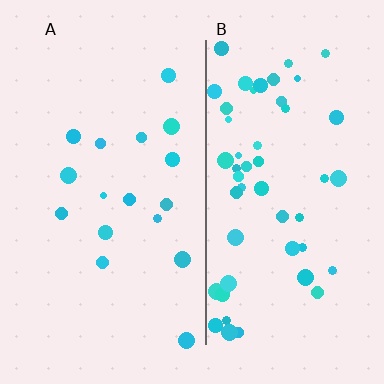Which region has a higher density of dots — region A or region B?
B (the right).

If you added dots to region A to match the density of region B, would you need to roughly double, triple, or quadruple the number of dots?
Approximately triple.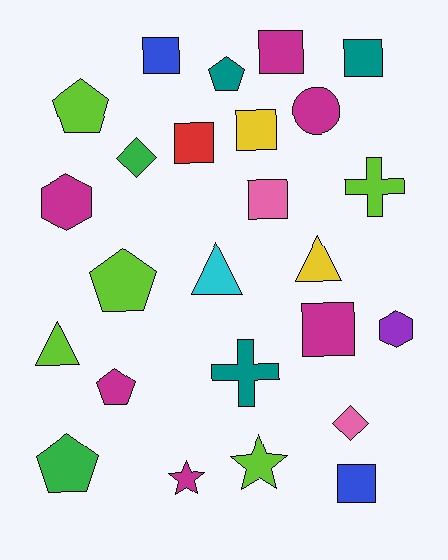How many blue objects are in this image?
There are 2 blue objects.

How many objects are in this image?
There are 25 objects.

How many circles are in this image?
There is 1 circle.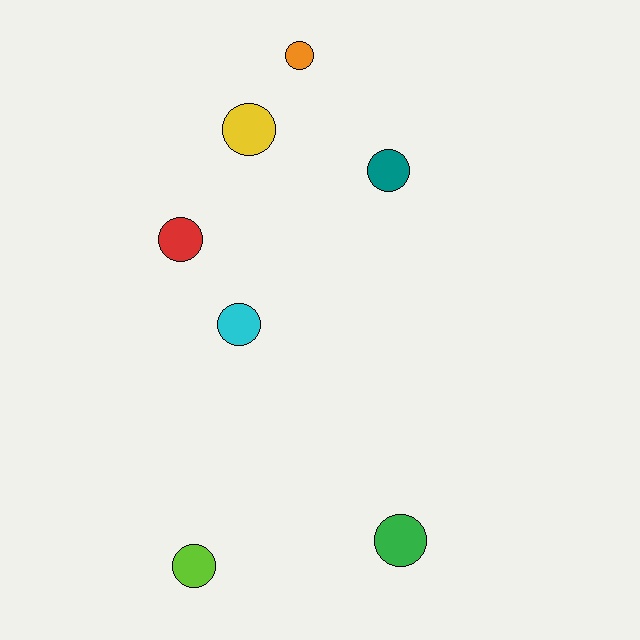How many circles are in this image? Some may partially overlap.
There are 7 circles.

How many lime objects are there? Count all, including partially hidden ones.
There is 1 lime object.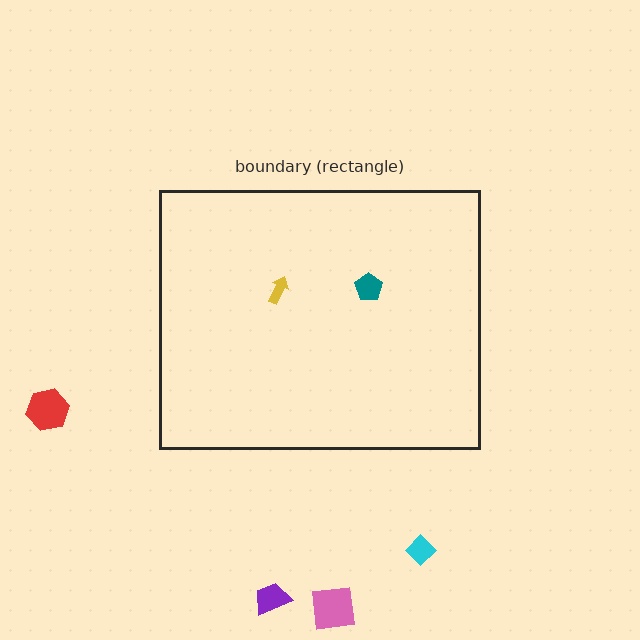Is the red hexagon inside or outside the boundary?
Outside.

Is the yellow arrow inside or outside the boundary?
Inside.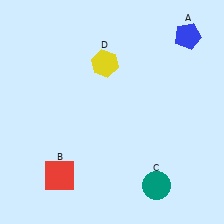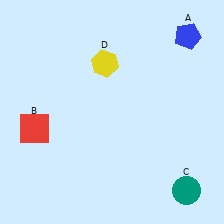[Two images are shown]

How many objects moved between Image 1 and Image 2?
2 objects moved between the two images.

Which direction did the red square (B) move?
The red square (B) moved up.